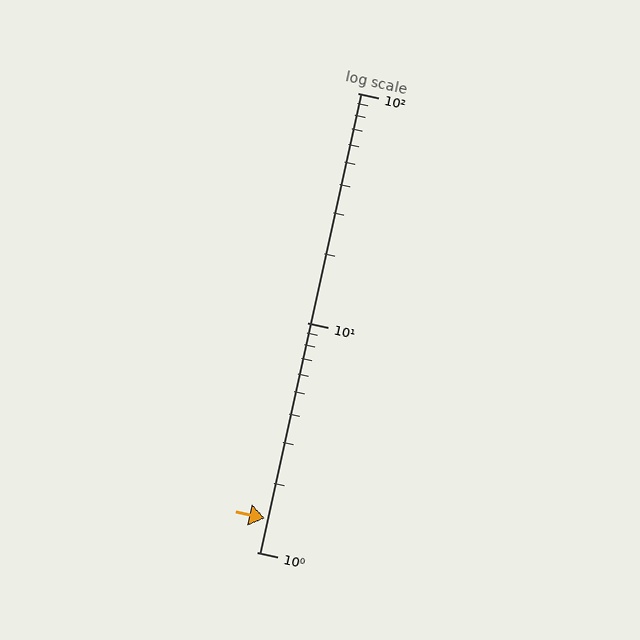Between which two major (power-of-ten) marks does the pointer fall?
The pointer is between 1 and 10.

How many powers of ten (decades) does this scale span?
The scale spans 2 decades, from 1 to 100.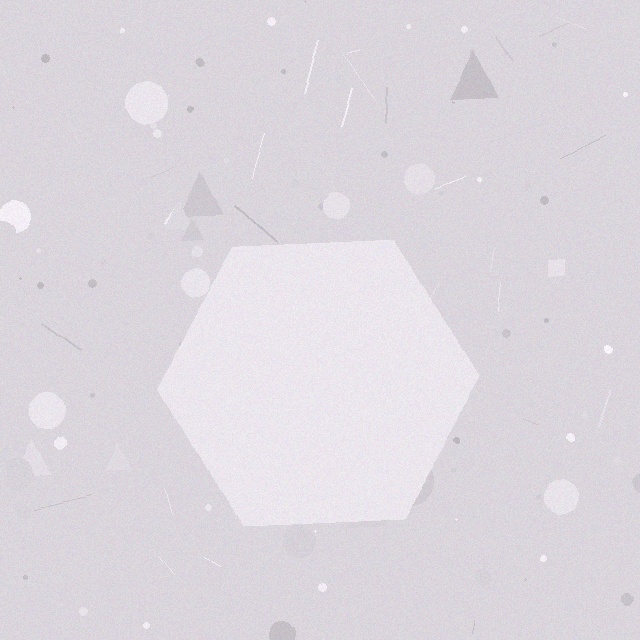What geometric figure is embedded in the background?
A hexagon is embedded in the background.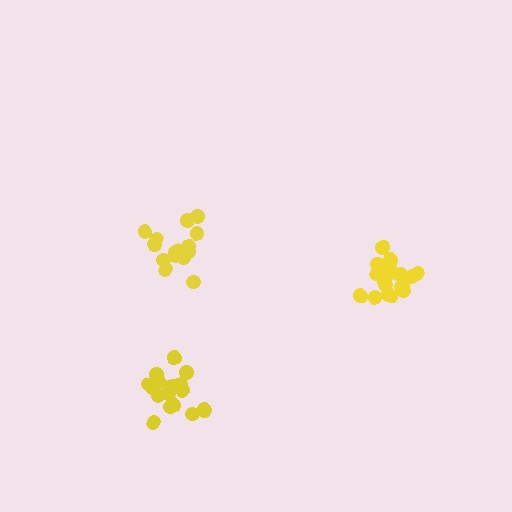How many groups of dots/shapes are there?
There are 3 groups.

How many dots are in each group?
Group 1: 16 dots, Group 2: 19 dots, Group 3: 18 dots (53 total).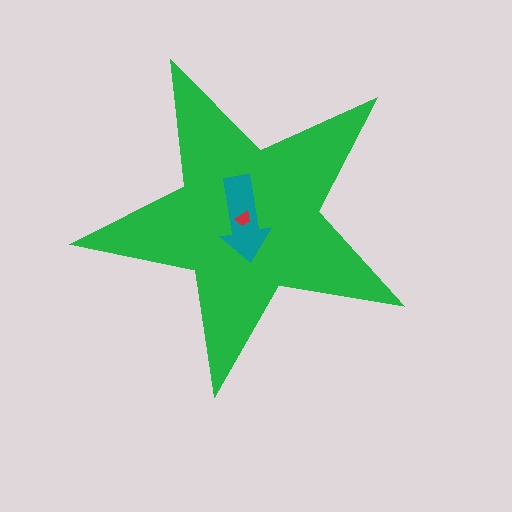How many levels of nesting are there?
3.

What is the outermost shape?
The green star.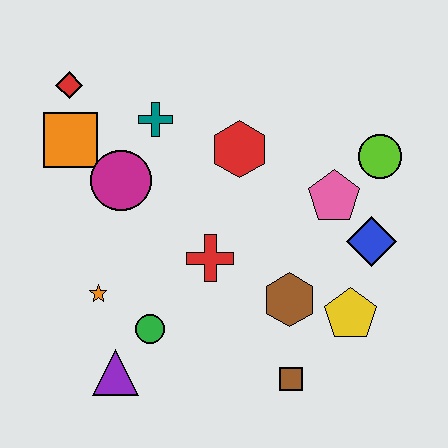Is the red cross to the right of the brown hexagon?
No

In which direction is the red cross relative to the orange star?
The red cross is to the right of the orange star.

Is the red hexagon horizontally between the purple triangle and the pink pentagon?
Yes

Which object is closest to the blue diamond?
The pink pentagon is closest to the blue diamond.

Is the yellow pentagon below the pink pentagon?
Yes